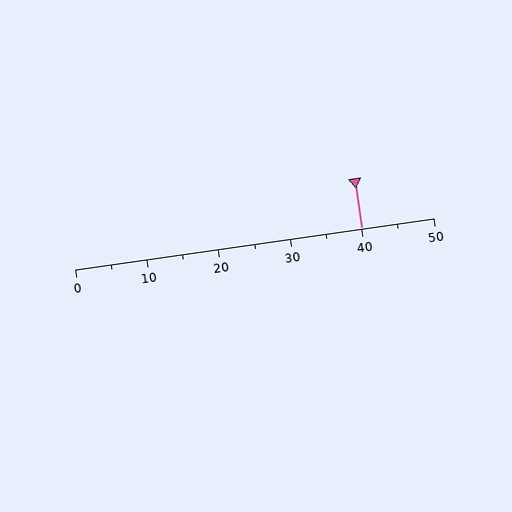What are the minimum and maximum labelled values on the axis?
The axis runs from 0 to 50.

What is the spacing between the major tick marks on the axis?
The major ticks are spaced 10 apart.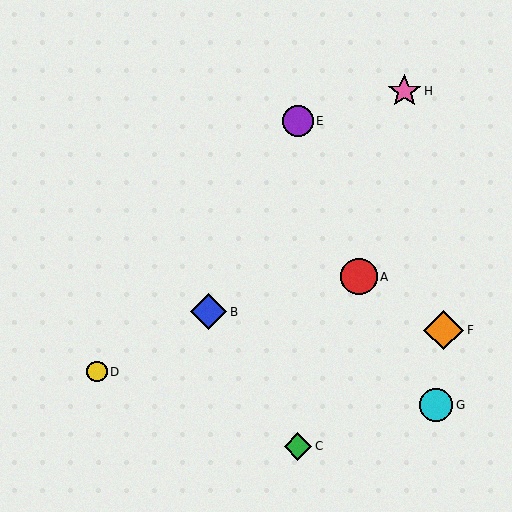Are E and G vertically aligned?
No, E is at x≈298 and G is at x≈436.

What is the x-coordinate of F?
Object F is at x≈444.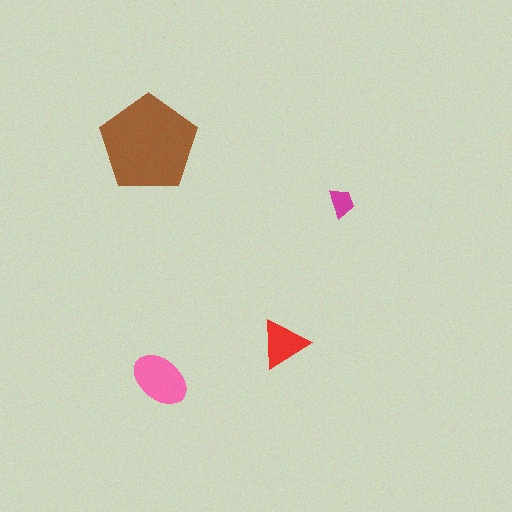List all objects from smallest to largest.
The magenta trapezoid, the red triangle, the pink ellipse, the brown pentagon.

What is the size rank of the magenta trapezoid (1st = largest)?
4th.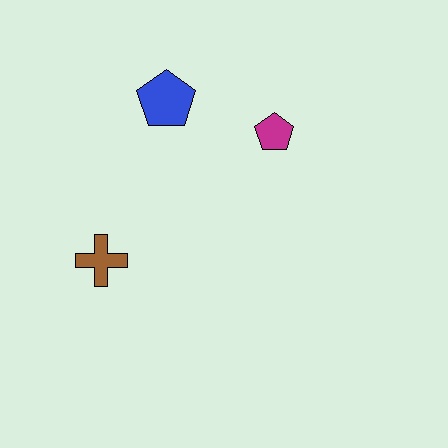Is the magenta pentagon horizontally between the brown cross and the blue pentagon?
No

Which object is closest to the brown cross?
The blue pentagon is closest to the brown cross.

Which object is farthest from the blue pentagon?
The brown cross is farthest from the blue pentagon.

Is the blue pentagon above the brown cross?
Yes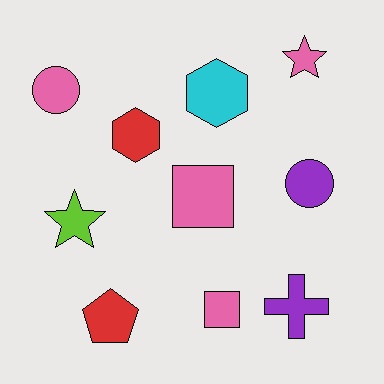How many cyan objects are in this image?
There is 1 cyan object.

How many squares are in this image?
There are 2 squares.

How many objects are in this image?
There are 10 objects.